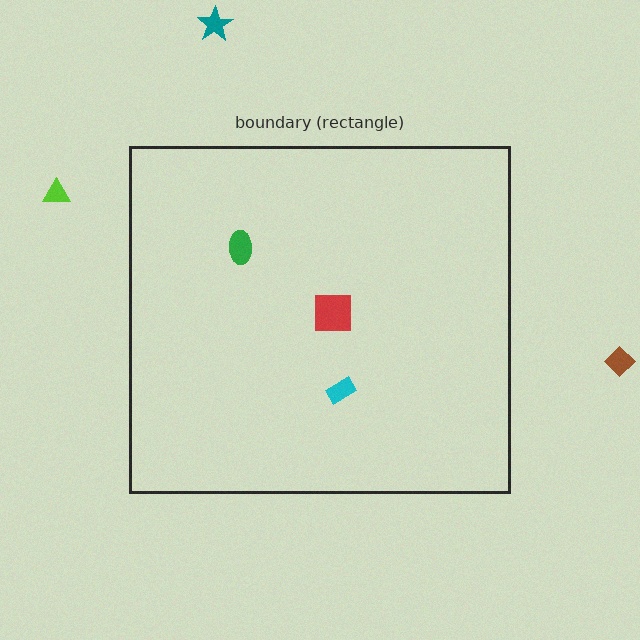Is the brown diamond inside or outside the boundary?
Outside.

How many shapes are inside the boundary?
3 inside, 3 outside.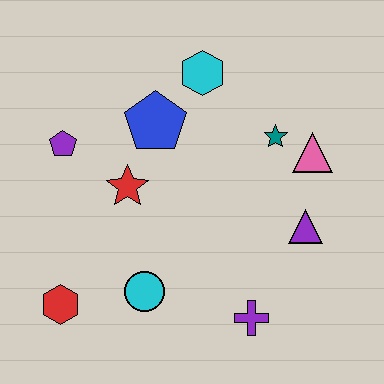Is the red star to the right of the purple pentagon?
Yes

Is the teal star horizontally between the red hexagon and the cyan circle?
No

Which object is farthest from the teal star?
The red hexagon is farthest from the teal star.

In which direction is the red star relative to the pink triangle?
The red star is to the left of the pink triangle.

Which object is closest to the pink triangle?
The teal star is closest to the pink triangle.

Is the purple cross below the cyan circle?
Yes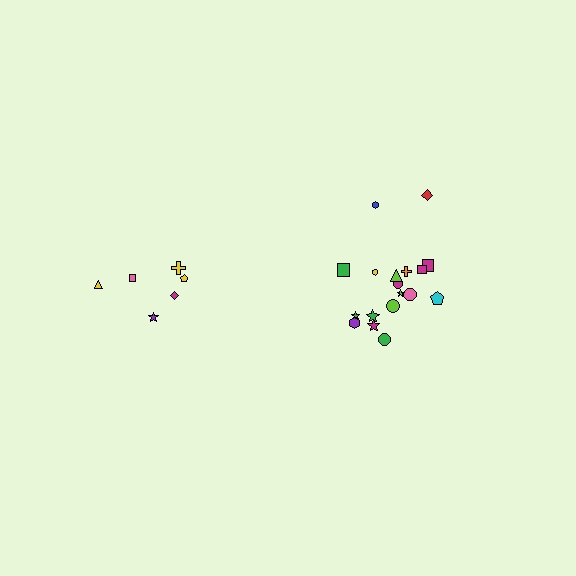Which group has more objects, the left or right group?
The right group.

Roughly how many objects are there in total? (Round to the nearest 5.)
Roughly 25 objects in total.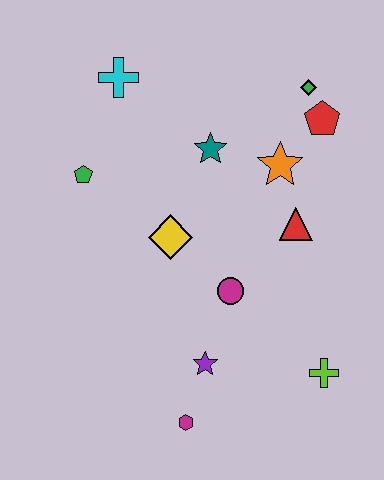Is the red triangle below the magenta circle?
No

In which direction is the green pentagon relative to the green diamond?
The green pentagon is to the left of the green diamond.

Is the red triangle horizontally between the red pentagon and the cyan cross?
Yes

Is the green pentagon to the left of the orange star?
Yes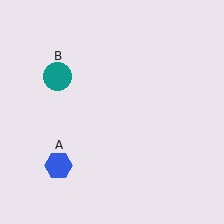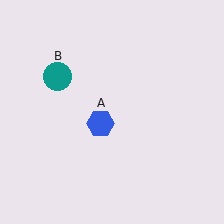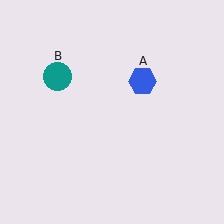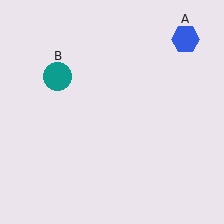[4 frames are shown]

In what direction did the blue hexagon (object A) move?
The blue hexagon (object A) moved up and to the right.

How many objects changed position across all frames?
1 object changed position: blue hexagon (object A).